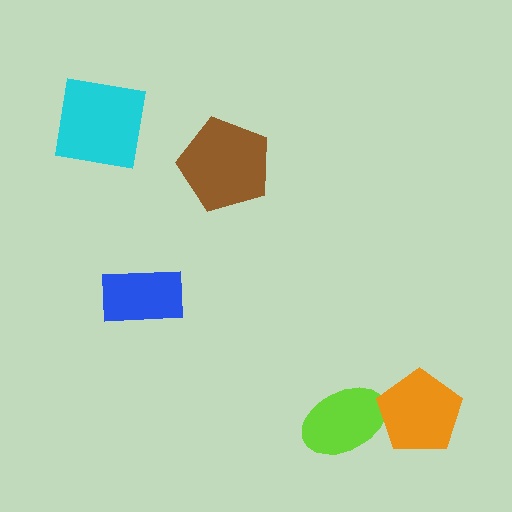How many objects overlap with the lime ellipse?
1 object overlaps with the lime ellipse.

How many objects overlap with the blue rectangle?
0 objects overlap with the blue rectangle.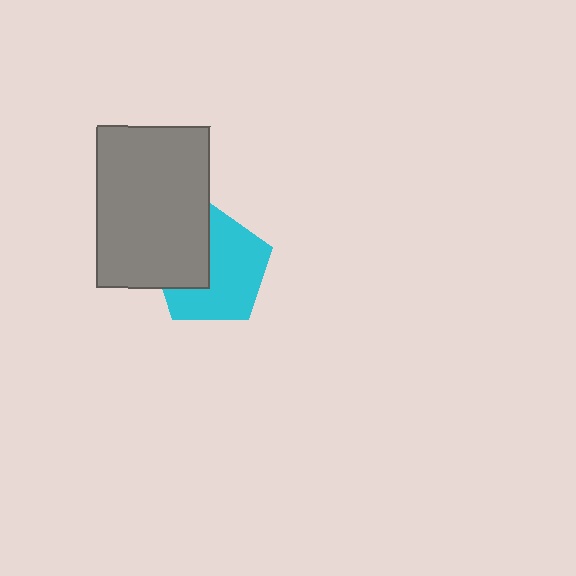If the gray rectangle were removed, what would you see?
You would see the complete cyan pentagon.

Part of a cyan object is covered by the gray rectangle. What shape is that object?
It is a pentagon.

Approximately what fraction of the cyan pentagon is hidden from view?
Roughly 36% of the cyan pentagon is hidden behind the gray rectangle.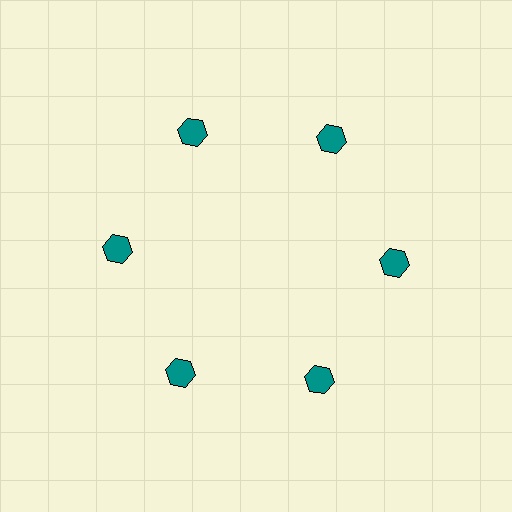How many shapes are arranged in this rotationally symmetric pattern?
There are 6 shapes, arranged in 6 groups of 1.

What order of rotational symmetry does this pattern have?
This pattern has 6-fold rotational symmetry.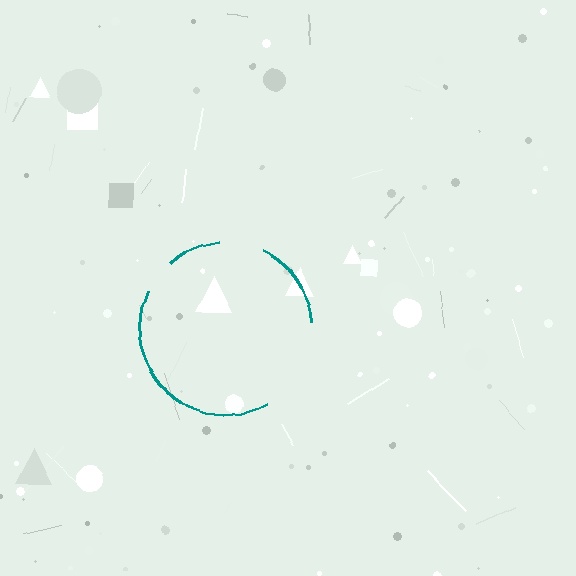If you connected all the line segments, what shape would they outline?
They would outline a circle.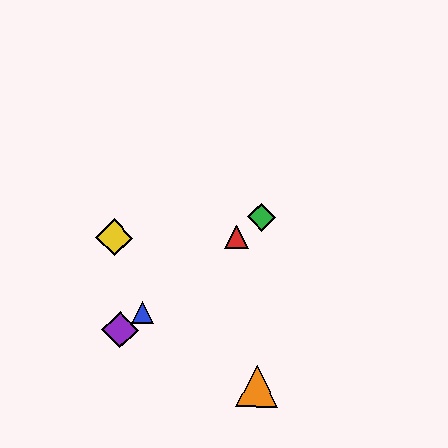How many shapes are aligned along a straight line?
4 shapes (the red triangle, the blue triangle, the green diamond, the purple diamond) are aligned along a straight line.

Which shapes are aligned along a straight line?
The red triangle, the blue triangle, the green diamond, the purple diamond are aligned along a straight line.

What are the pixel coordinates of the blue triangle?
The blue triangle is at (143, 312).